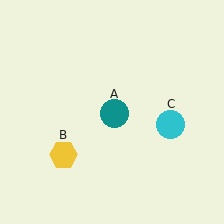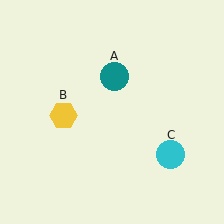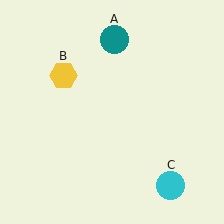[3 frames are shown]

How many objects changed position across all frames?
3 objects changed position: teal circle (object A), yellow hexagon (object B), cyan circle (object C).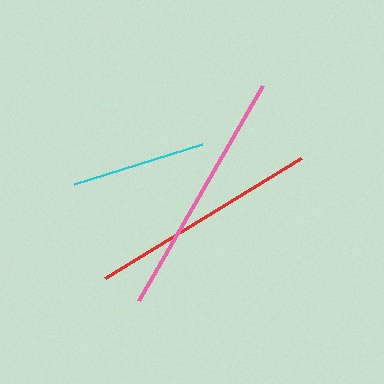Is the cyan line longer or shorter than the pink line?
The pink line is longer than the cyan line.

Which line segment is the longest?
The pink line is the longest at approximately 248 pixels.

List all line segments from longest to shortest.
From longest to shortest: pink, red, cyan.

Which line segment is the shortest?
The cyan line is the shortest at approximately 134 pixels.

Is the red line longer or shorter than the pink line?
The pink line is longer than the red line.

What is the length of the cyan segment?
The cyan segment is approximately 134 pixels long.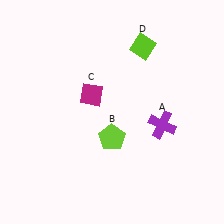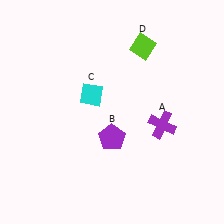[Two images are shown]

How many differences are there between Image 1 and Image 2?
There are 2 differences between the two images.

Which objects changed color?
B changed from lime to purple. C changed from magenta to cyan.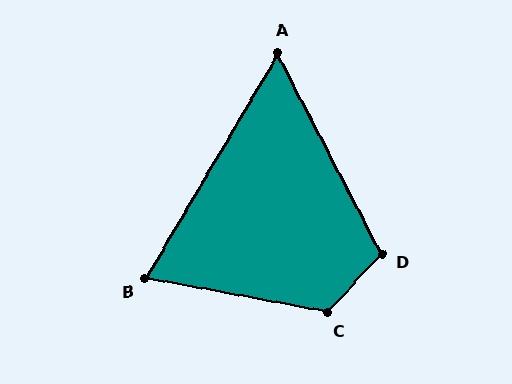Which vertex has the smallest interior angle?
A, at approximately 58 degrees.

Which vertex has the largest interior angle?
C, at approximately 122 degrees.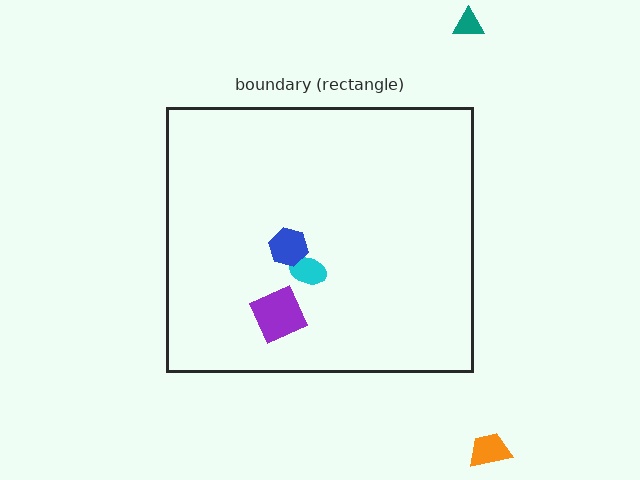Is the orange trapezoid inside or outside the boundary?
Outside.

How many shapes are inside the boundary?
3 inside, 2 outside.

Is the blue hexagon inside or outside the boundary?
Inside.